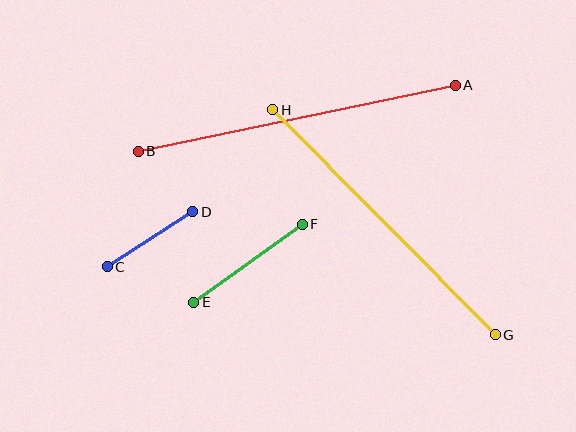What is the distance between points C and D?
The distance is approximately 101 pixels.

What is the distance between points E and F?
The distance is approximately 134 pixels.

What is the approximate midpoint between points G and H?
The midpoint is at approximately (384, 222) pixels.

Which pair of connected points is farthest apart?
Points A and B are farthest apart.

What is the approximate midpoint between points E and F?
The midpoint is at approximately (248, 263) pixels.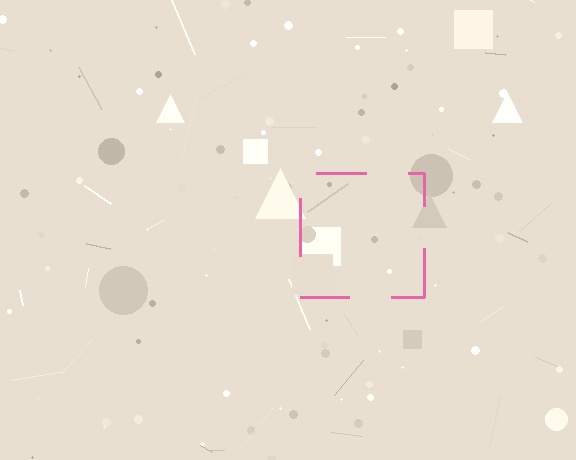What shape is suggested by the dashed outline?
The dashed outline suggests a square.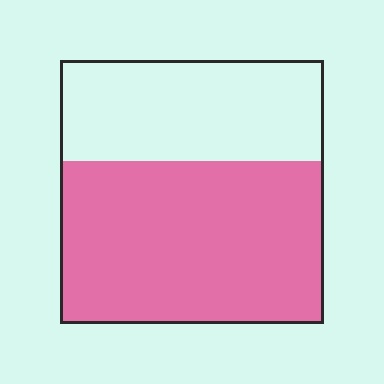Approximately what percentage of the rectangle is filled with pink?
Approximately 60%.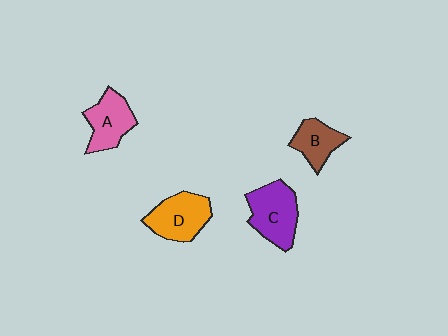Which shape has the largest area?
Shape C (purple).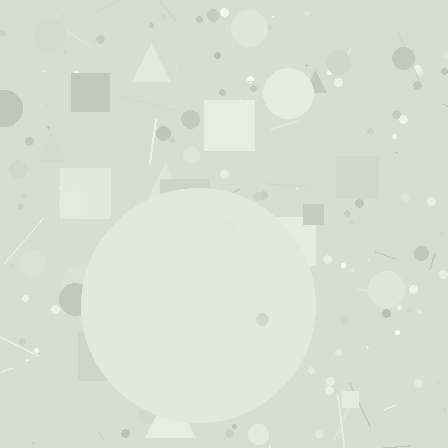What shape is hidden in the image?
A circle is hidden in the image.